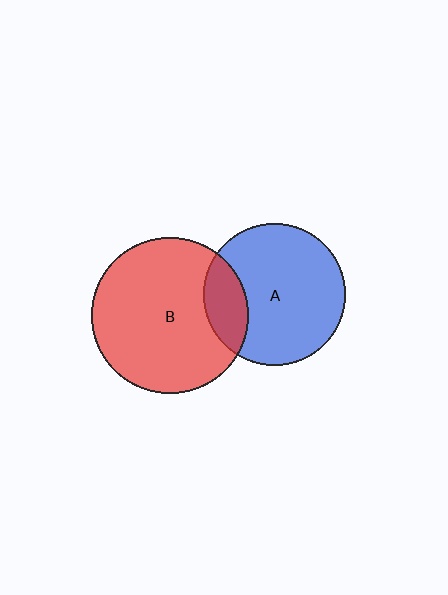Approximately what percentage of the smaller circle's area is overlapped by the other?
Approximately 20%.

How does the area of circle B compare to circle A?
Approximately 1.2 times.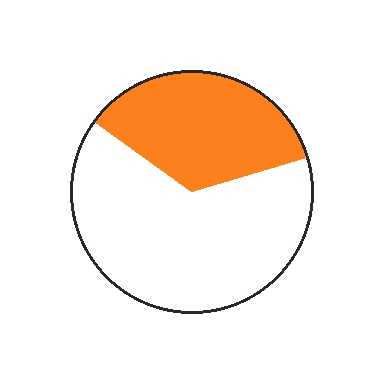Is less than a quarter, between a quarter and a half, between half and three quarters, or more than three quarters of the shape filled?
Between a quarter and a half.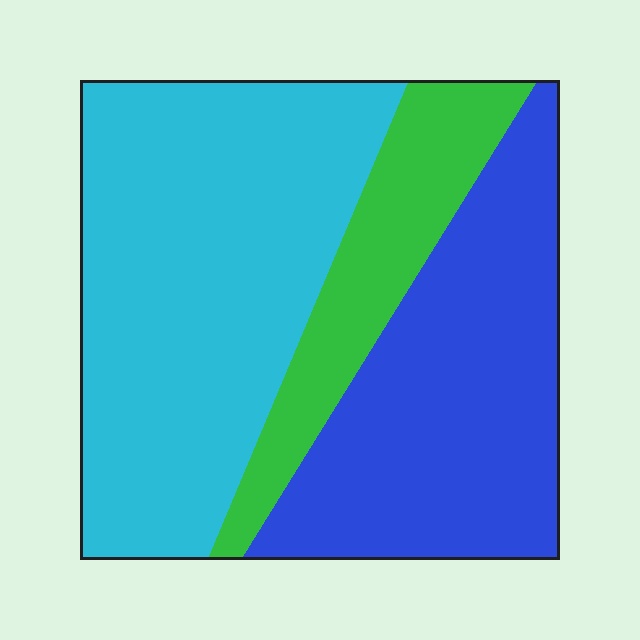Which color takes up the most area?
Cyan, at roughly 50%.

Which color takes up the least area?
Green, at roughly 15%.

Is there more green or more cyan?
Cyan.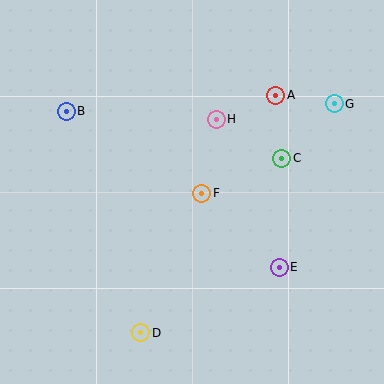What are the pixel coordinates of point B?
Point B is at (66, 111).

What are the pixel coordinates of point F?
Point F is at (201, 193).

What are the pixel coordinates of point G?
Point G is at (334, 104).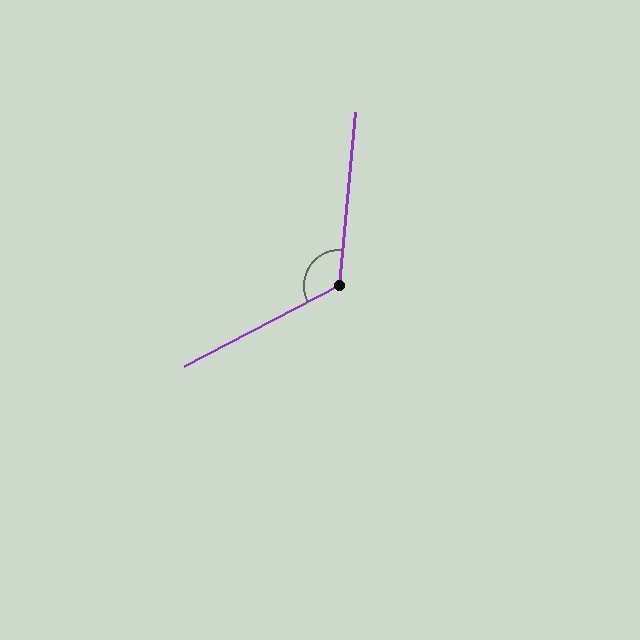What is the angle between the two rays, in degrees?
Approximately 123 degrees.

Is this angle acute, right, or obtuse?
It is obtuse.